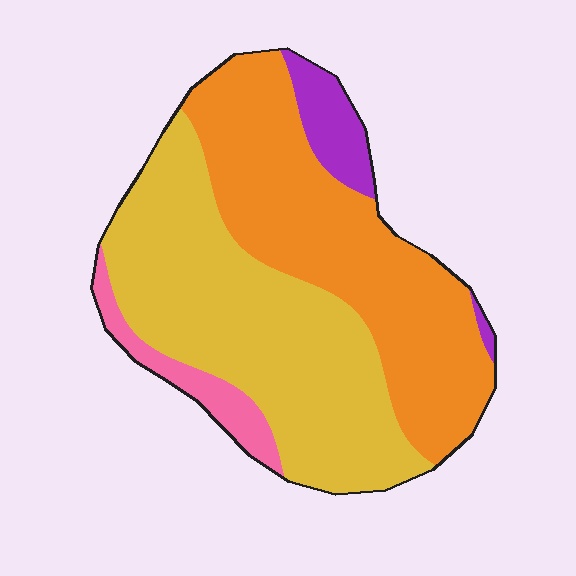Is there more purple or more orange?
Orange.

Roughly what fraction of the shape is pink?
Pink covers 7% of the shape.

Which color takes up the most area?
Yellow, at roughly 45%.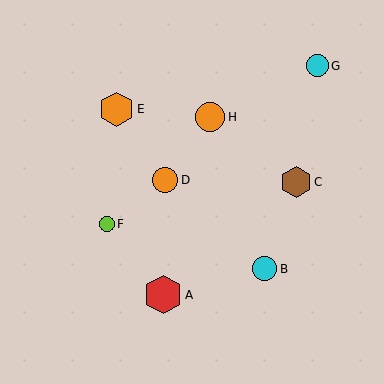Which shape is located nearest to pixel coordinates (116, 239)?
The lime circle (labeled F) at (107, 224) is nearest to that location.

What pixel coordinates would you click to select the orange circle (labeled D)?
Click at (165, 180) to select the orange circle D.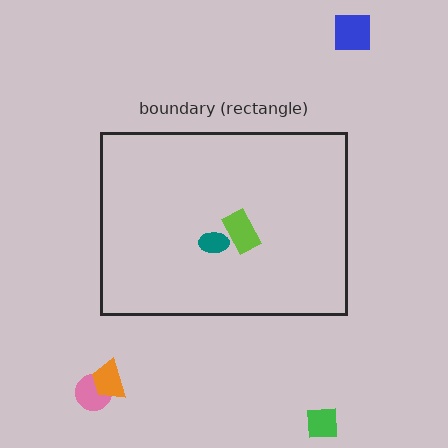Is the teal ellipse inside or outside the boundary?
Inside.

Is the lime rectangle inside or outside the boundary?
Inside.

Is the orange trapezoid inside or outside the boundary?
Outside.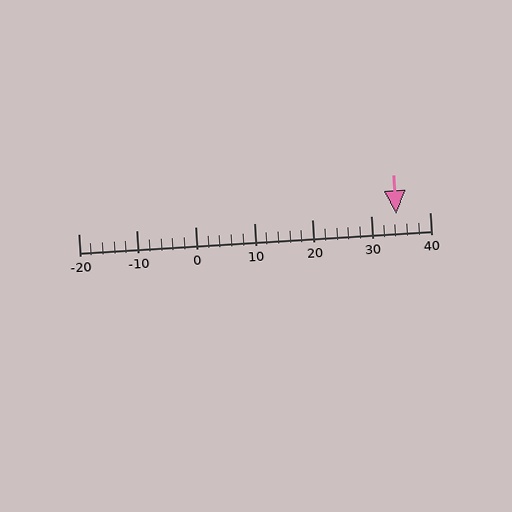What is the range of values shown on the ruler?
The ruler shows values from -20 to 40.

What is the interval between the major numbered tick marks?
The major tick marks are spaced 10 units apart.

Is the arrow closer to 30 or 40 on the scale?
The arrow is closer to 30.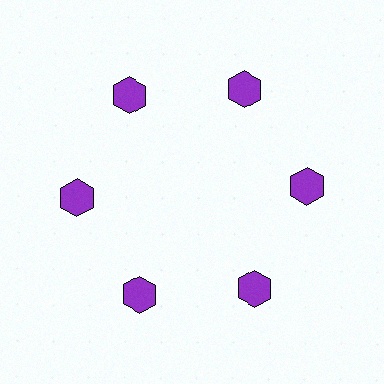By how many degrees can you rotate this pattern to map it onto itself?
The pattern maps onto itself every 60 degrees of rotation.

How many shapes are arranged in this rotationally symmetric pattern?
There are 6 shapes, arranged in 6 groups of 1.